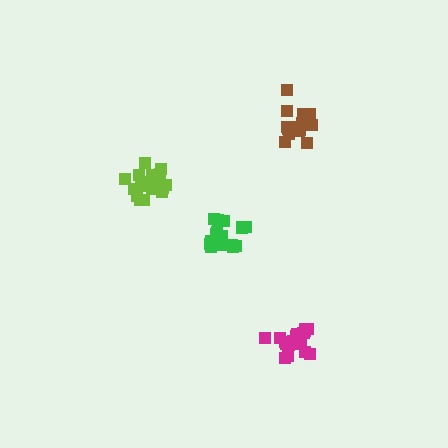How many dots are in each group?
Group 1: 17 dots, Group 2: 18 dots, Group 3: 15 dots, Group 4: 18 dots (68 total).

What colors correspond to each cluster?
The clusters are colored: lime, magenta, brown, green.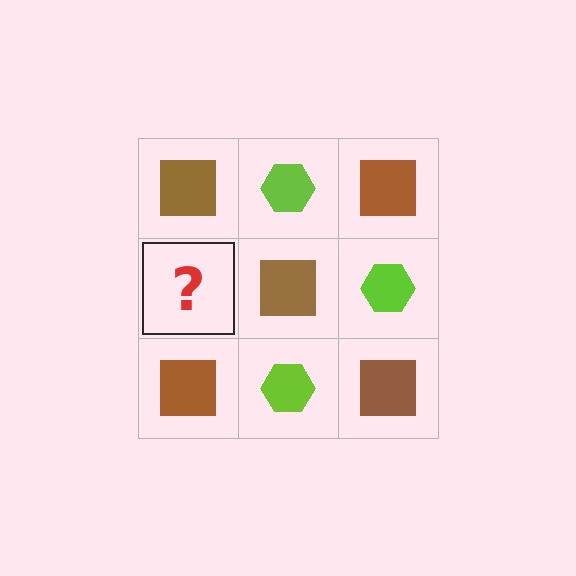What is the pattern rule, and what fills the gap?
The rule is that it alternates brown square and lime hexagon in a checkerboard pattern. The gap should be filled with a lime hexagon.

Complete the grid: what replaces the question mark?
The question mark should be replaced with a lime hexagon.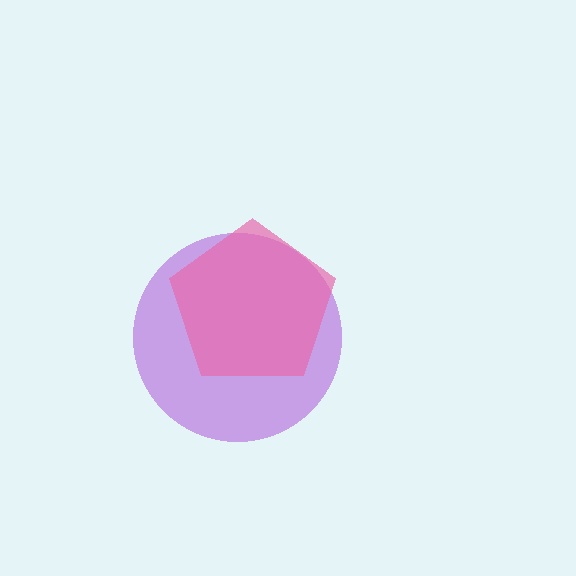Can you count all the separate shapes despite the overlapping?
Yes, there are 2 separate shapes.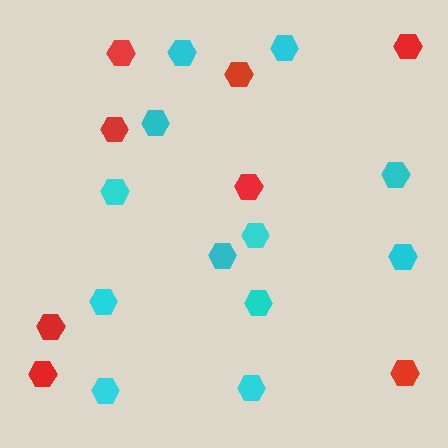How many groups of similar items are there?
There are 2 groups: one group of cyan hexagons (12) and one group of red hexagons (8).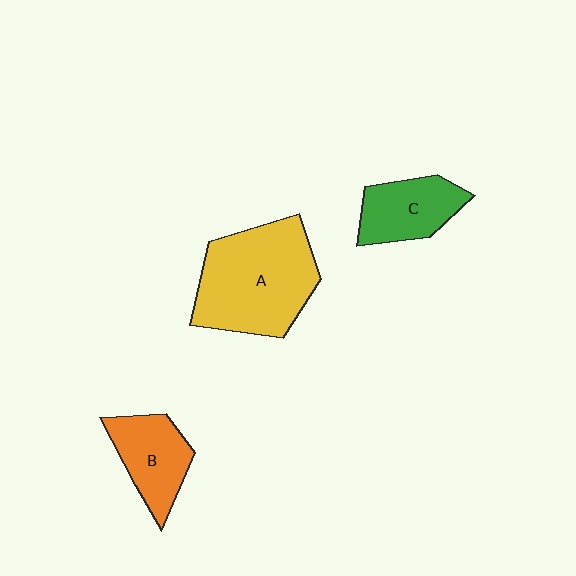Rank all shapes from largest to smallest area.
From largest to smallest: A (yellow), B (orange), C (green).